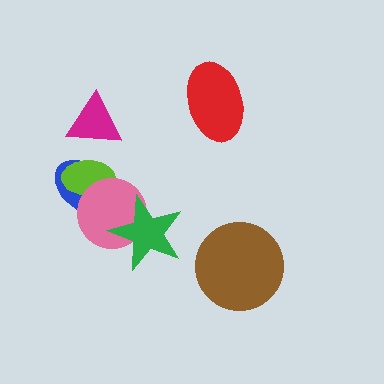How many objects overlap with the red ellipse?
0 objects overlap with the red ellipse.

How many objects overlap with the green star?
1 object overlaps with the green star.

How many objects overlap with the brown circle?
0 objects overlap with the brown circle.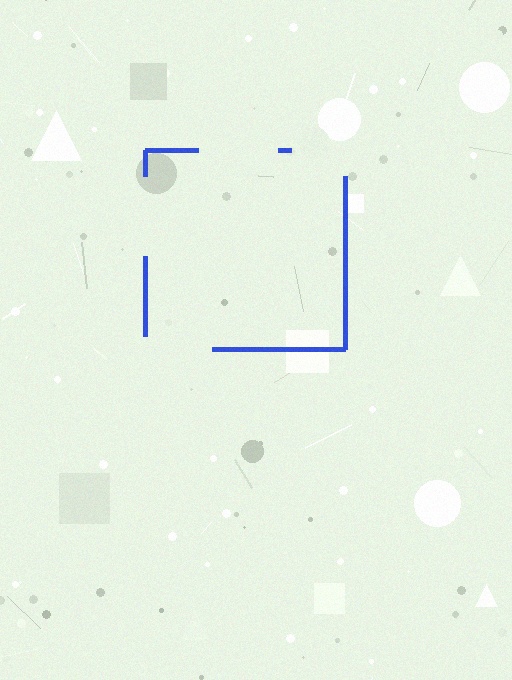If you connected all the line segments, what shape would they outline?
They would outline a square.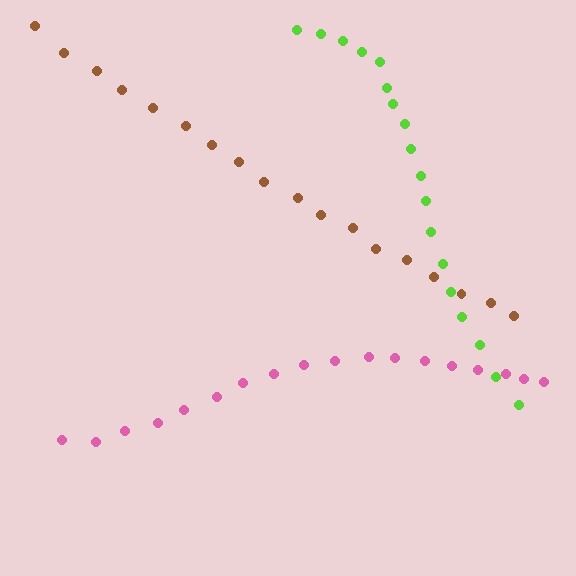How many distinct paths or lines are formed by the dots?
There are 3 distinct paths.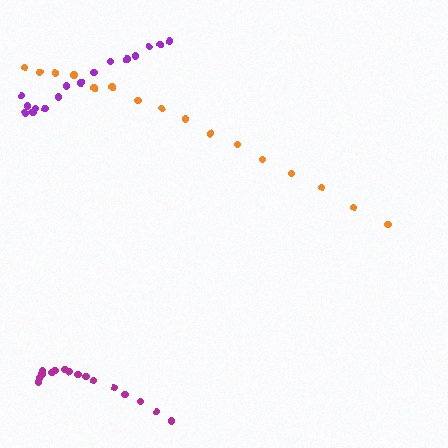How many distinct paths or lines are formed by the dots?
There are 3 distinct paths.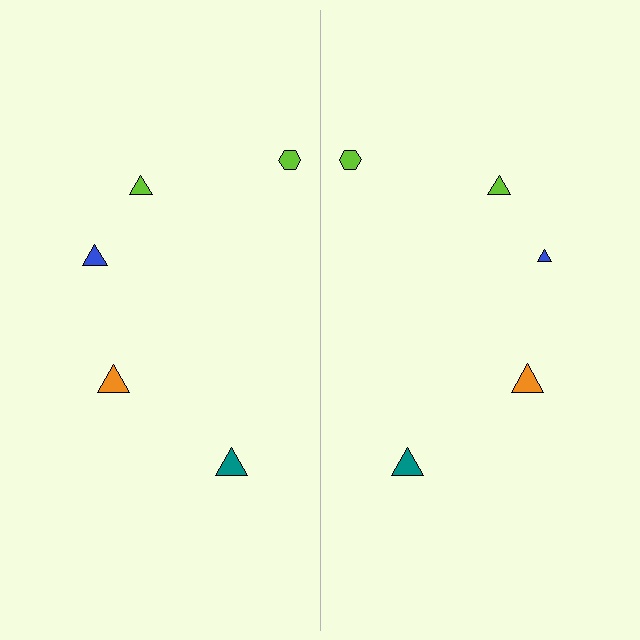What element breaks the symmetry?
The blue triangle on the right side has a different size than its mirror counterpart.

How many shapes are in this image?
There are 10 shapes in this image.